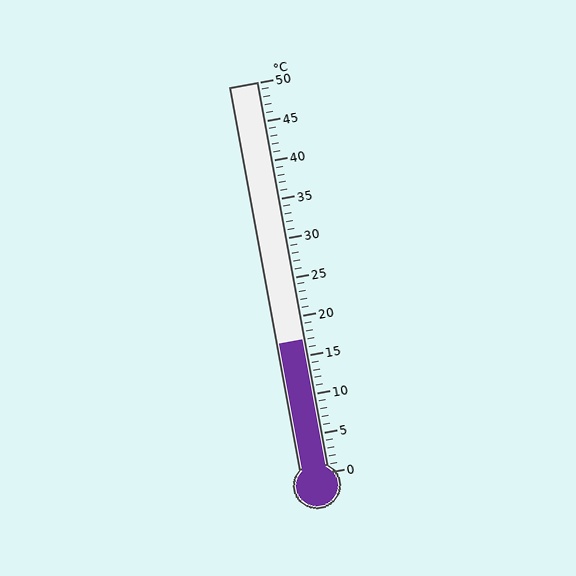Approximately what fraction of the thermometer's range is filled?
The thermometer is filled to approximately 35% of its range.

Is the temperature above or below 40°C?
The temperature is below 40°C.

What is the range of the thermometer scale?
The thermometer scale ranges from 0°C to 50°C.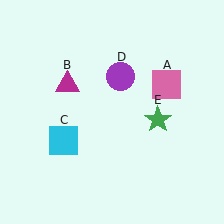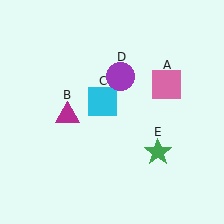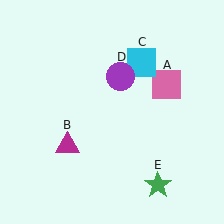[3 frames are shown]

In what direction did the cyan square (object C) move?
The cyan square (object C) moved up and to the right.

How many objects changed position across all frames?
3 objects changed position: magenta triangle (object B), cyan square (object C), green star (object E).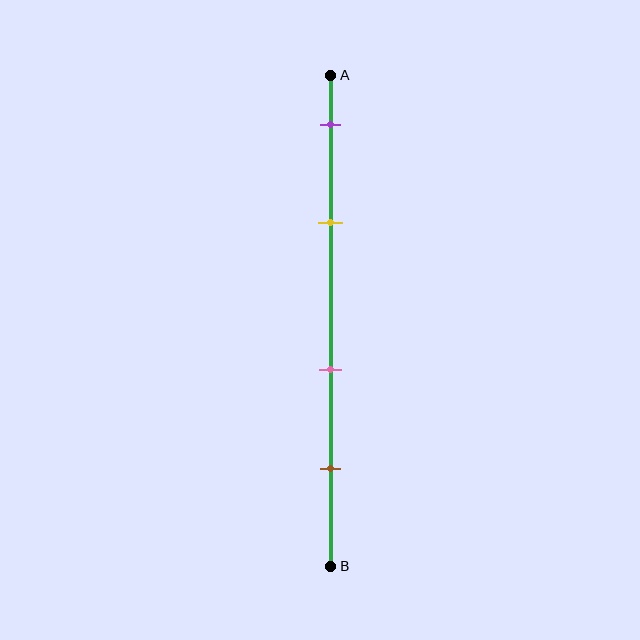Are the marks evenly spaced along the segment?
No, the marks are not evenly spaced.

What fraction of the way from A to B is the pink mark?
The pink mark is approximately 60% (0.6) of the way from A to B.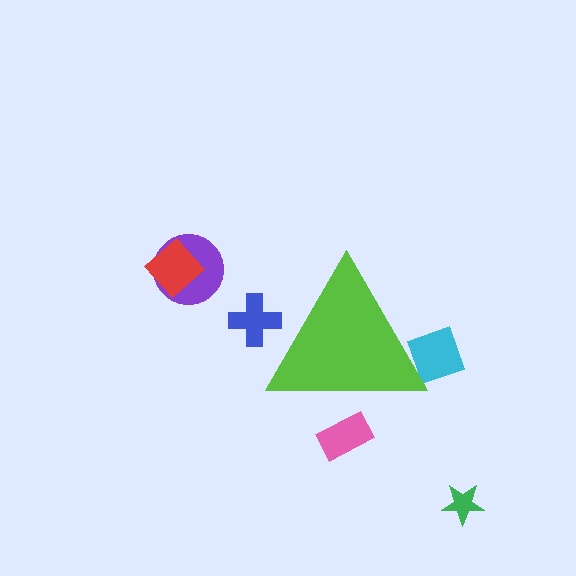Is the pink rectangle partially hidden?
Yes, the pink rectangle is partially hidden behind the lime triangle.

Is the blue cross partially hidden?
Yes, the blue cross is partially hidden behind the lime triangle.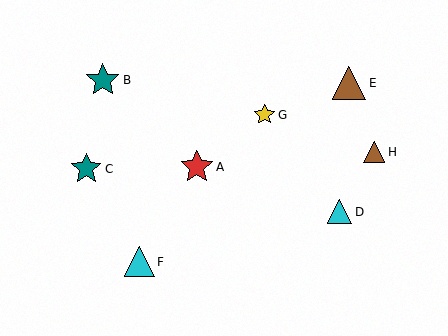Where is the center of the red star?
The center of the red star is at (197, 167).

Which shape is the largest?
The teal star (labeled B) is the largest.